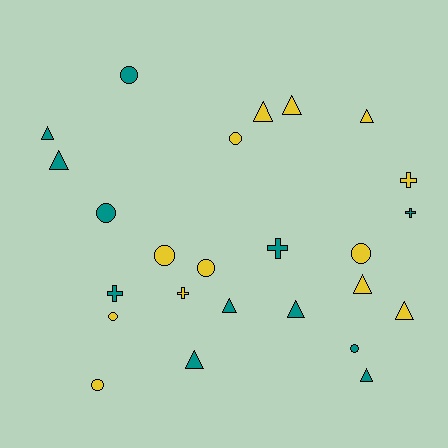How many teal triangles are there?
There are 6 teal triangles.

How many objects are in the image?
There are 25 objects.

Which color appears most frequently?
Yellow, with 13 objects.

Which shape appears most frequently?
Triangle, with 11 objects.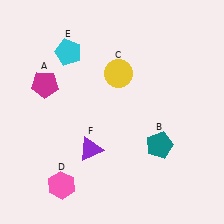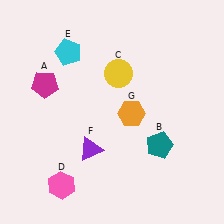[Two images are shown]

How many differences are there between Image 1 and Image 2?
There is 1 difference between the two images.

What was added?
An orange hexagon (G) was added in Image 2.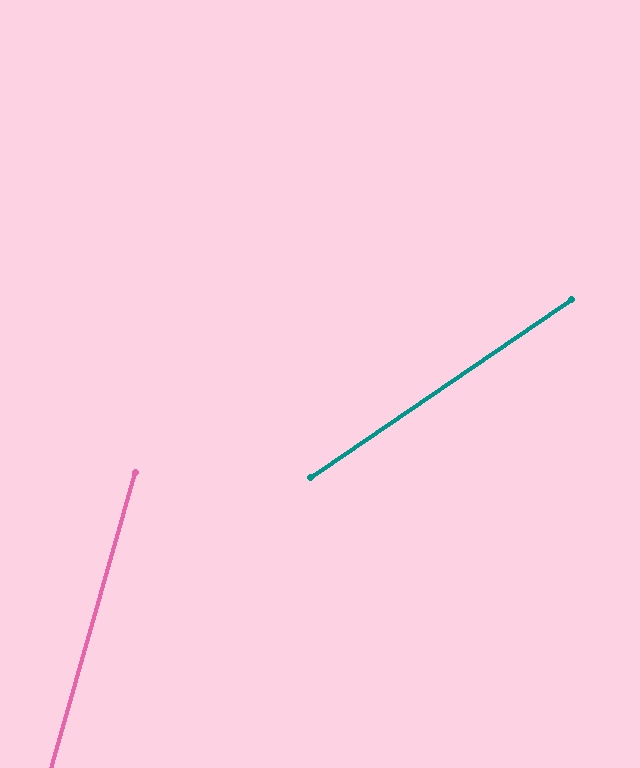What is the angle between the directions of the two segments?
Approximately 40 degrees.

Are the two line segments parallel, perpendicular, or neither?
Neither parallel nor perpendicular — they differ by about 40°.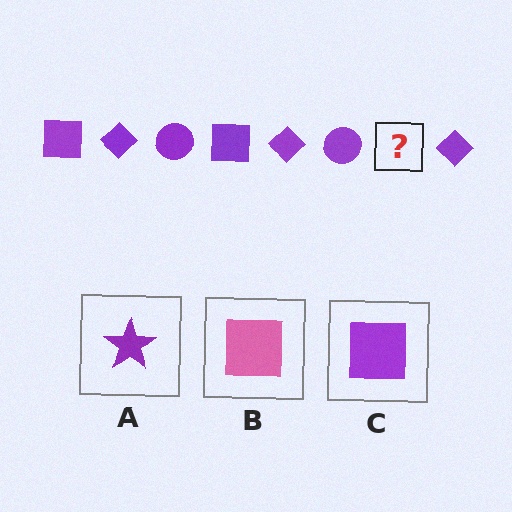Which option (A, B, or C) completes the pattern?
C.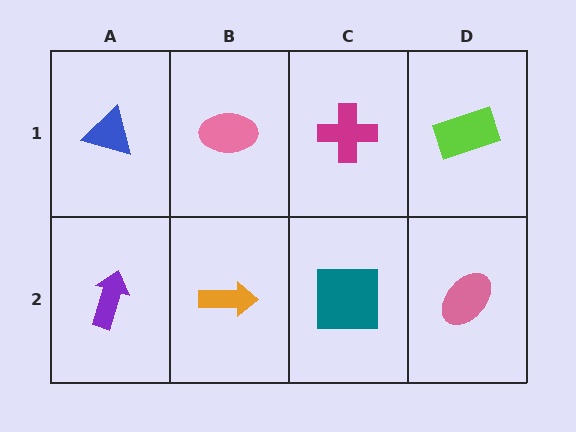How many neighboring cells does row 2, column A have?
2.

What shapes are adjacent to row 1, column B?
An orange arrow (row 2, column B), a blue triangle (row 1, column A), a magenta cross (row 1, column C).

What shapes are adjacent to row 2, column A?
A blue triangle (row 1, column A), an orange arrow (row 2, column B).